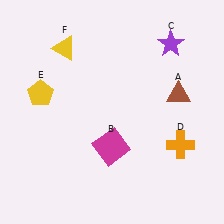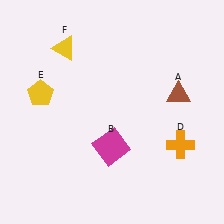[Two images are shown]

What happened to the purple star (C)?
The purple star (C) was removed in Image 2. It was in the top-right area of Image 1.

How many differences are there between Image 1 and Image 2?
There is 1 difference between the two images.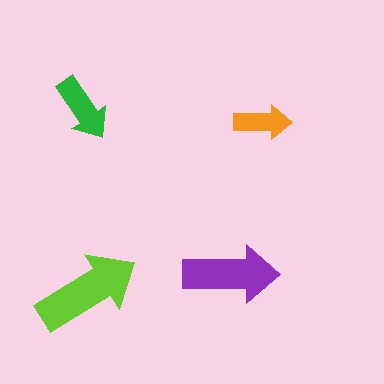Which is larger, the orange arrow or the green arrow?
The green one.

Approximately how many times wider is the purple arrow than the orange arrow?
About 1.5 times wider.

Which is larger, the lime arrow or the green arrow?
The lime one.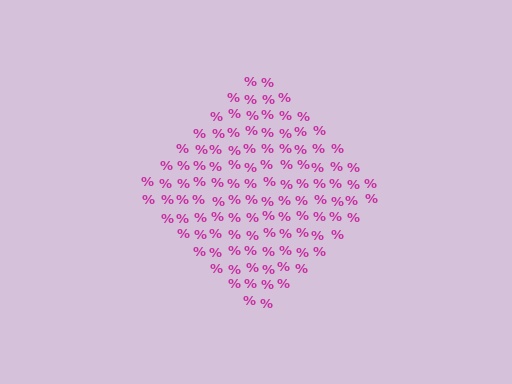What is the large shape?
The large shape is a diamond.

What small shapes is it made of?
It is made of small percent signs.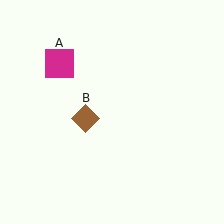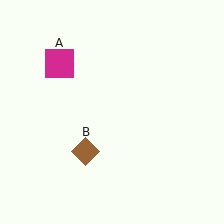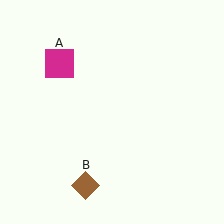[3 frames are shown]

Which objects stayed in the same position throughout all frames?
Magenta square (object A) remained stationary.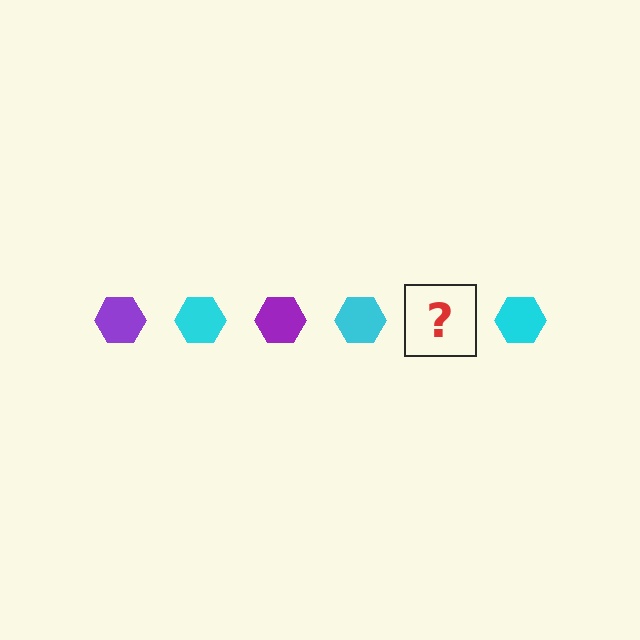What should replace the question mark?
The question mark should be replaced with a purple hexagon.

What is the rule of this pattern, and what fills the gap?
The rule is that the pattern cycles through purple, cyan hexagons. The gap should be filled with a purple hexagon.